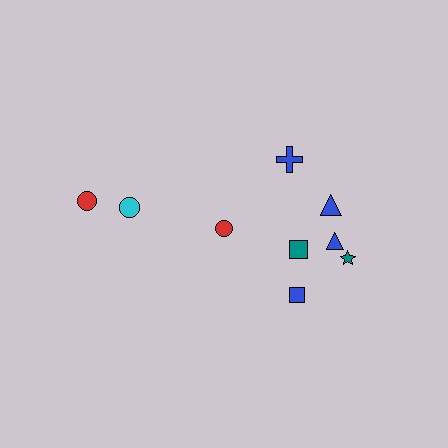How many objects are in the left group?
There are 3 objects.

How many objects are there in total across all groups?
There are 9 objects.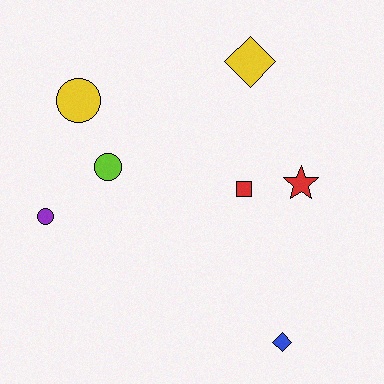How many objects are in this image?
There are 7 objects.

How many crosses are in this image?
There are no crosses.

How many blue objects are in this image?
There is 1 blue object.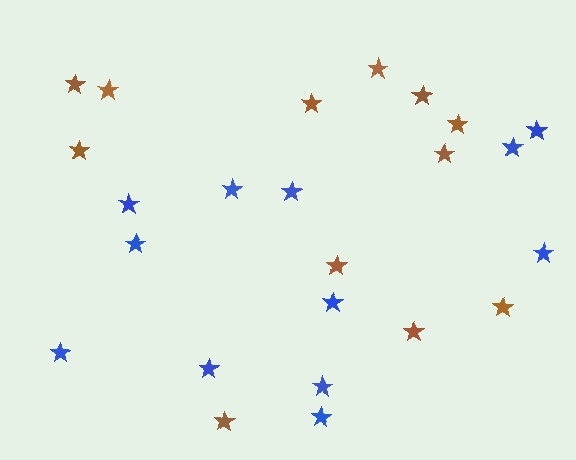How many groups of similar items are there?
There are 2 groups: one group of blue stars (12) and one group of brown stars (12).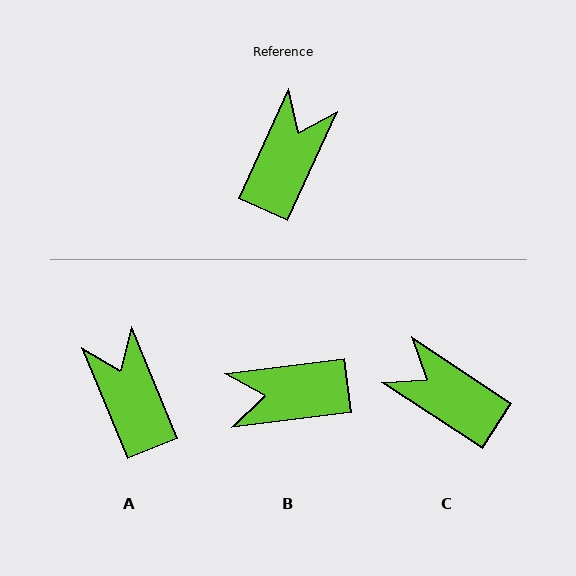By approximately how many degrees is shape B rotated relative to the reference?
Approximately 122 degrees counter-clockwise.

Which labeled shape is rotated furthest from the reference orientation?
B, about 122 degrees away.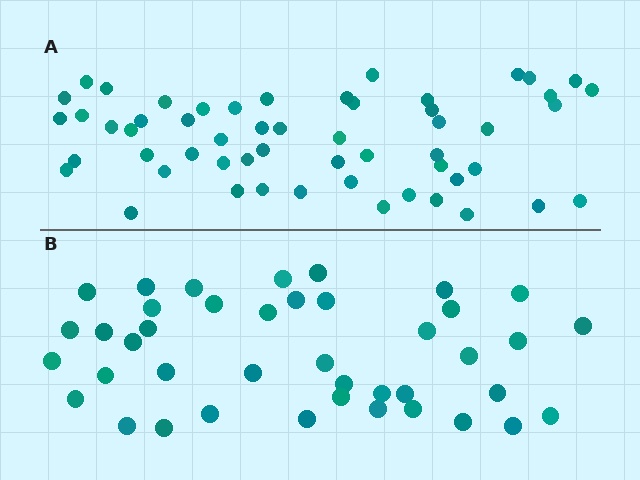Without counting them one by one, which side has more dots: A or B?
Region A (the top region) has more dots.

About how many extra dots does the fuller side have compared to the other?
Region A has approximately 15 more dots than region B.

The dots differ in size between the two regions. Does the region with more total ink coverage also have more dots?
No. Region B has more total ink coverage because its dots are larger, but region A actually contains more individual dots. Total area can be misleading — the number of items is what matters here.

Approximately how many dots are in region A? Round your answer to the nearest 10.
About 60 dots. (The exact count is 55, which rounds to 60.)